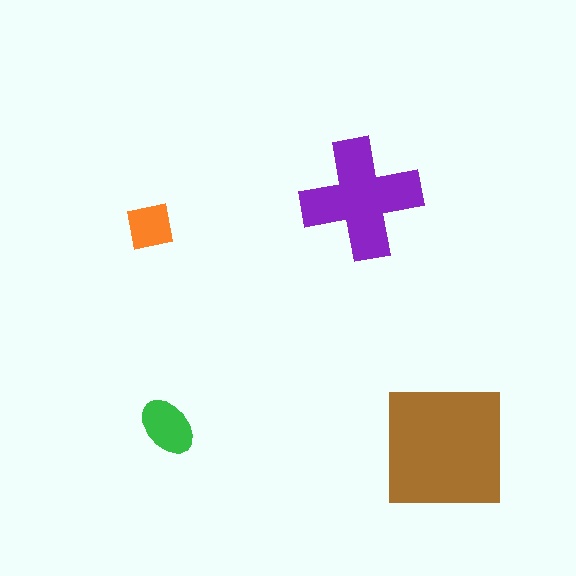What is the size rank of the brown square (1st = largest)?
1st.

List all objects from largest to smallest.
The brown square, the purple cross, the green ellipse, the orange square.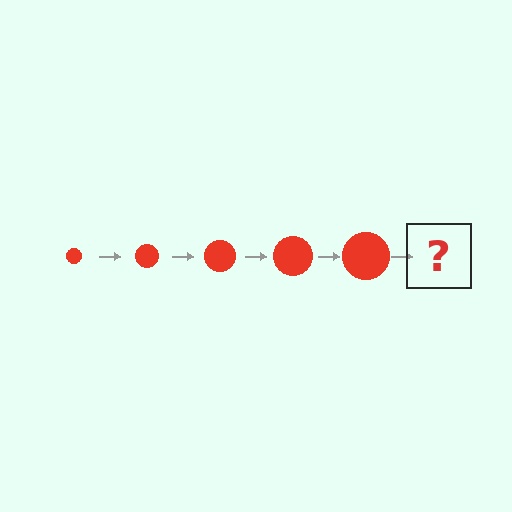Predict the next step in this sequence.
The next step is a red circle, larger than the previous one.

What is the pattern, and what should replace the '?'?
The pattern is that the circle gets progressively larger each step. The '?' should be a red circle, larger than the previous one.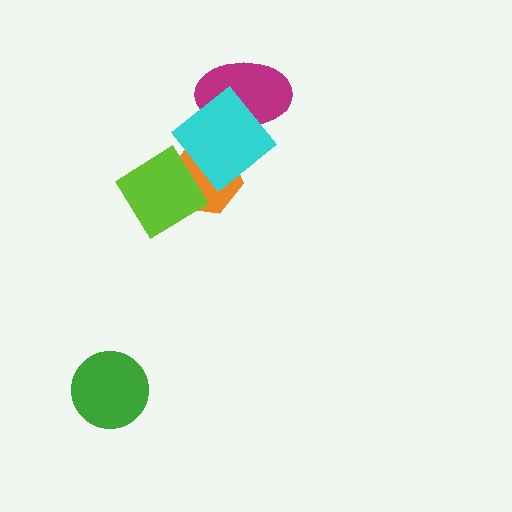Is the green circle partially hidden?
No, no other shape covers it.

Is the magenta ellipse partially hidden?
Yes, it is partially covered by another shape.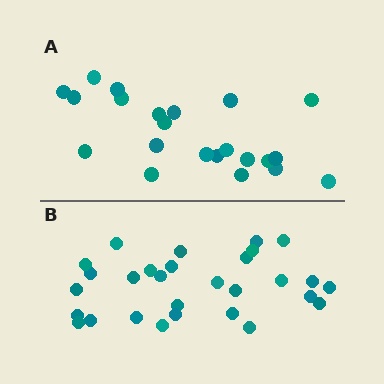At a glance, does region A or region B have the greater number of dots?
Region B (the bottom region) has more dots.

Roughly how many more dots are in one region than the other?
Region B has roughly 8 or so more dots than region A.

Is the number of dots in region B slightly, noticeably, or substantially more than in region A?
Region B has noticeably more, but not dramatically so. The ratio is roughly 1.3 to 1.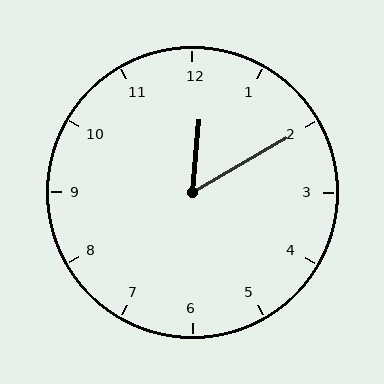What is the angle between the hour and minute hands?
Approximately 55 degrees.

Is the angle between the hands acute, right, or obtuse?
It is acute.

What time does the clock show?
12:10.